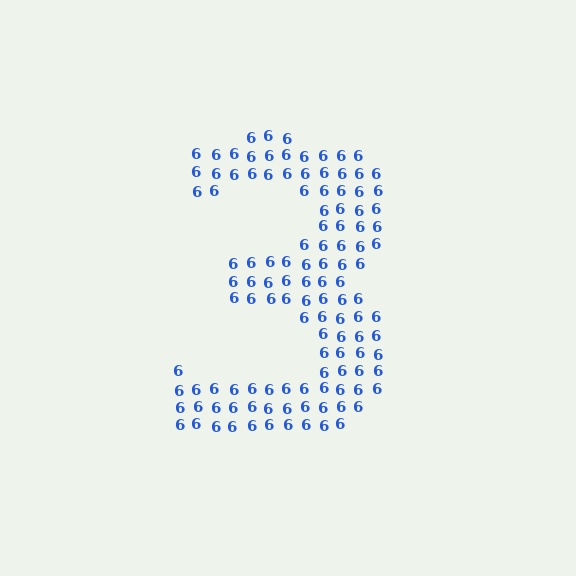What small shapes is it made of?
It is made of small digit 6's.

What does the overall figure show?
The overall figure shows the digit 3.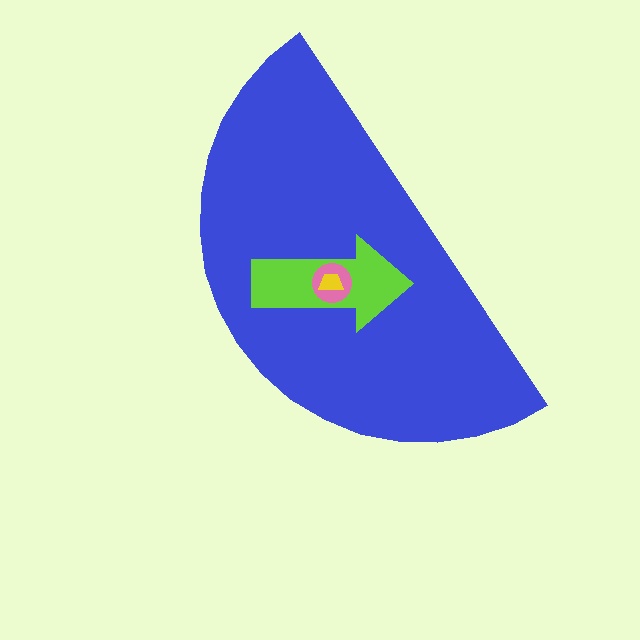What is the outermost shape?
The blue semicircle.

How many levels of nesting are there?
4.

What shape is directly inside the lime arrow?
The pink circle.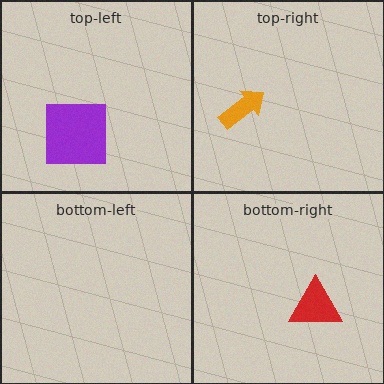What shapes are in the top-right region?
The orange arrow.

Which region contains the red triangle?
The bottom-right region.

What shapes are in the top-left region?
The purple square.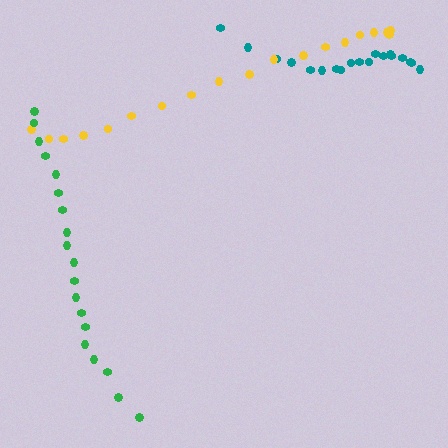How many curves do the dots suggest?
There are 3 distinct paths.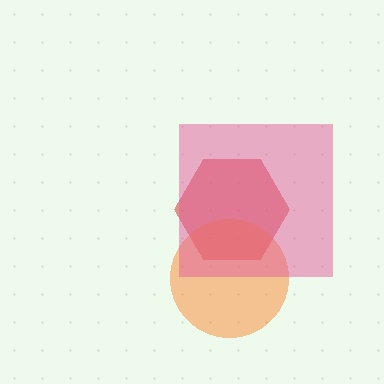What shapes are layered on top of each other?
The layered shapes are: a red hexagon, an orange circle, a pink square.